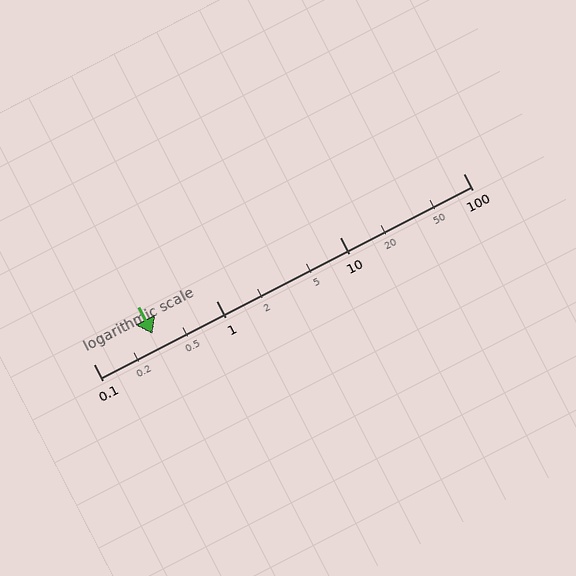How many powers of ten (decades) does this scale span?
The scale spans 3 decades, from 0.1 to 100.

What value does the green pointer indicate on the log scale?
The pointer indicates approximately 0.3.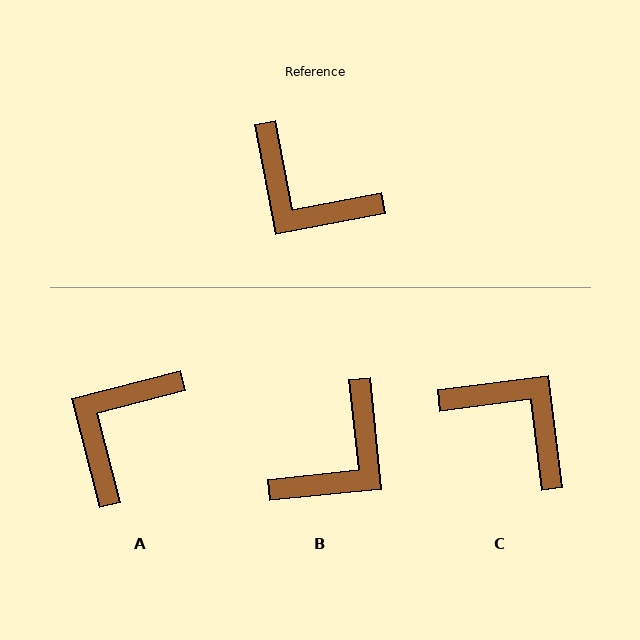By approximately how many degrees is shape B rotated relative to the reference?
Approximately 85 degrees counter-clockwise.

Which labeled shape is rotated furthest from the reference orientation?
C, about 176 degrees away.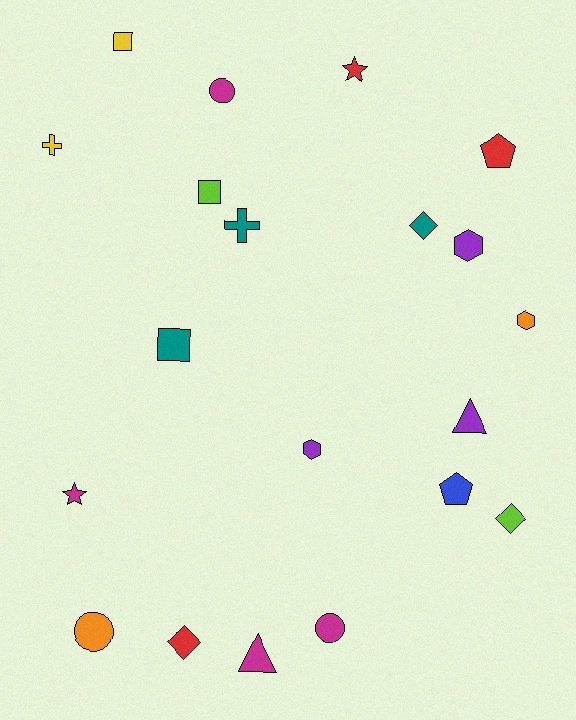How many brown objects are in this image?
There are no brown objects.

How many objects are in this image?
There are 20 objects.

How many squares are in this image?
There are 3 squares.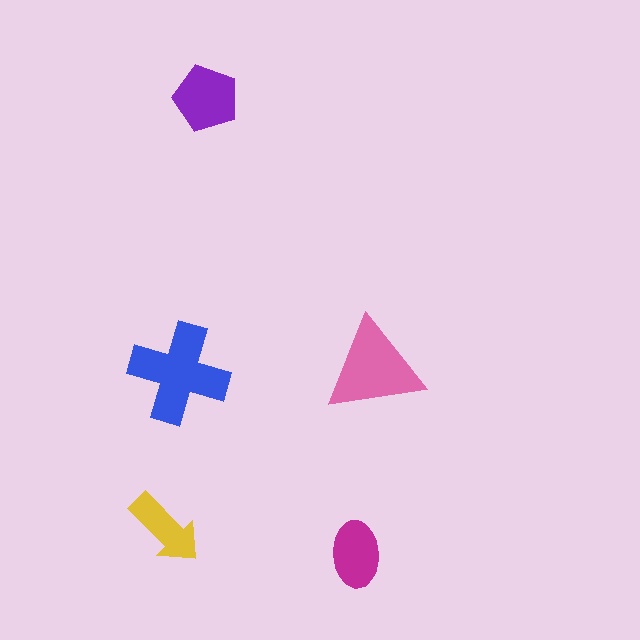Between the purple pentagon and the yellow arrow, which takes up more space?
The purple pentagon.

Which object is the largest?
The blue cross.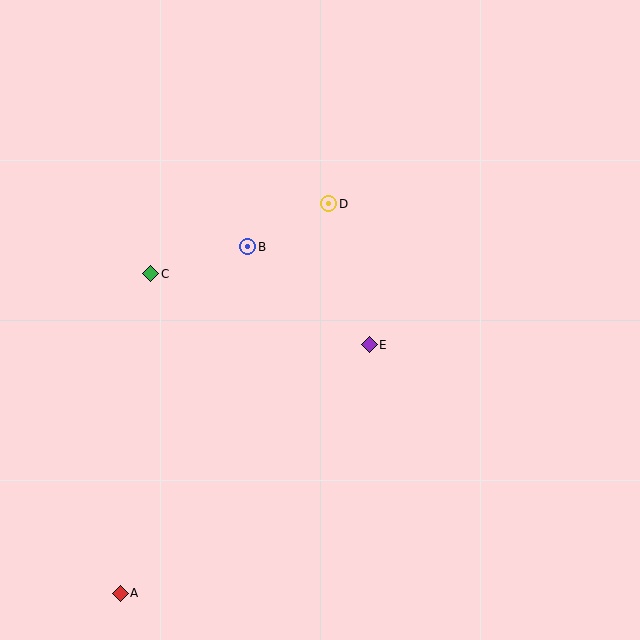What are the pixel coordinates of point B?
Point B is at (248, 247).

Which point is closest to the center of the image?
Point E at (369, 345) is closest to the center.